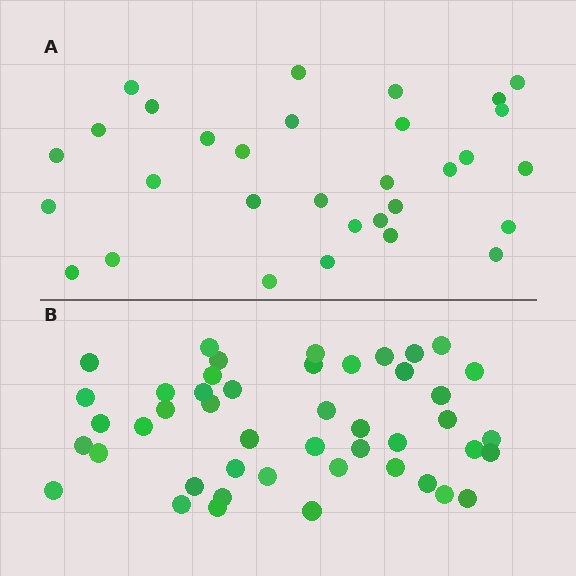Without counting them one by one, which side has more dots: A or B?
Region B (the bottom region) has more dots.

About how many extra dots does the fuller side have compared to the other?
Region B has approximately 15 more dots than region A.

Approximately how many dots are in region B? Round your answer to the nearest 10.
About 50 dots. (The exact count is 46, which rounds to 50.)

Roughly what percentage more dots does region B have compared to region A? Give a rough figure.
About 50% more.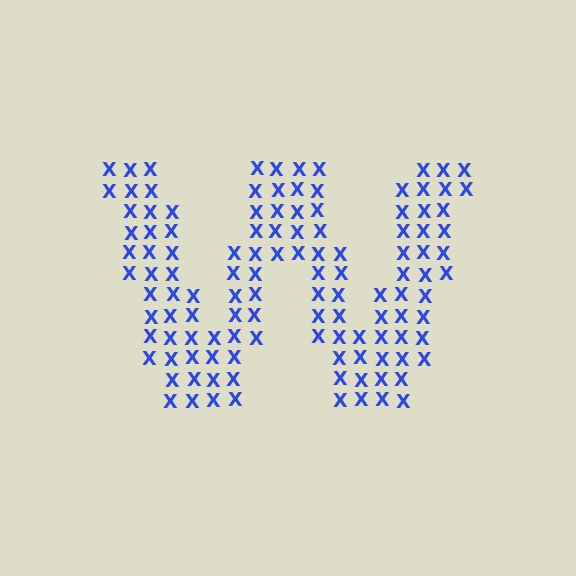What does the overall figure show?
The overall figure shows the letter W.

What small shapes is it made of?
It is made of small letter X's.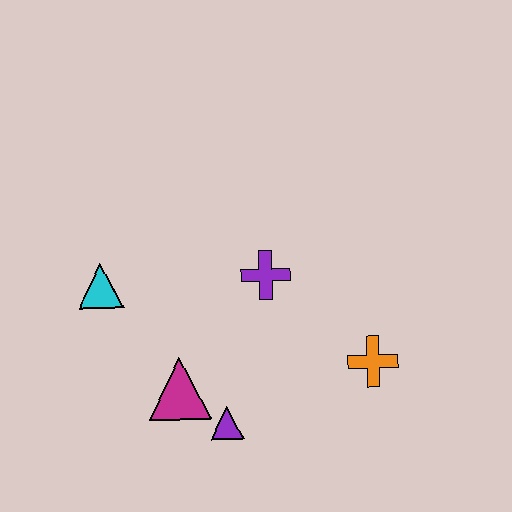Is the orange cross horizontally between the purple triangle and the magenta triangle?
No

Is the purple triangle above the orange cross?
No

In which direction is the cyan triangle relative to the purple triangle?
The cyan triangle is above the purple triangle.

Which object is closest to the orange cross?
The purple cross is closest to the orange cross.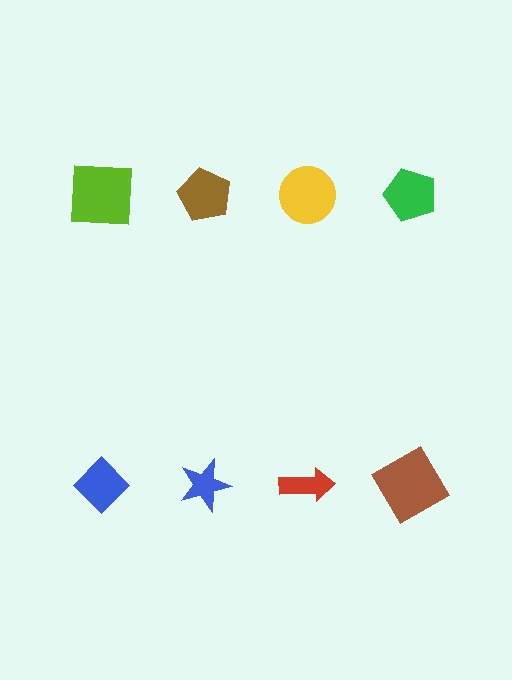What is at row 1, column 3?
A yellow circle.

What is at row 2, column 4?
A brown square.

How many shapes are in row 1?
4 shapes.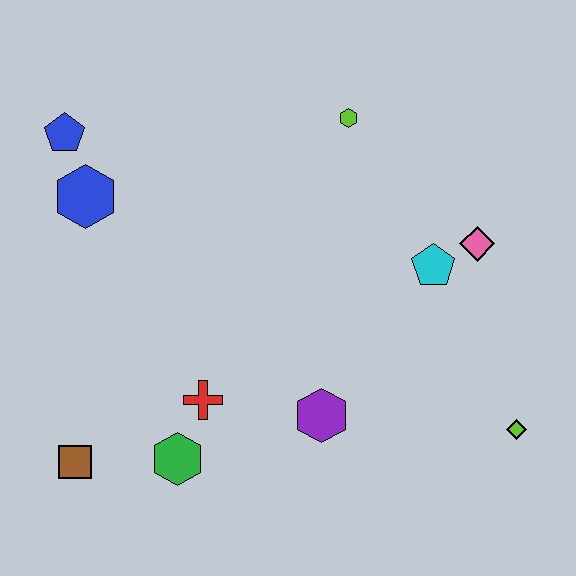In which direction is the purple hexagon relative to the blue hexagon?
The purple hexagon is to the right of the blue hexagon.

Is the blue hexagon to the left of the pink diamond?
Yes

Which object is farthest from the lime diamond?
The blue pentagon is farthest from the lime diamond.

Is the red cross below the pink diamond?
Yes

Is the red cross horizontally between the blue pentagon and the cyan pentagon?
Yes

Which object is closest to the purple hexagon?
The red cross is closest to the purple hexagon.